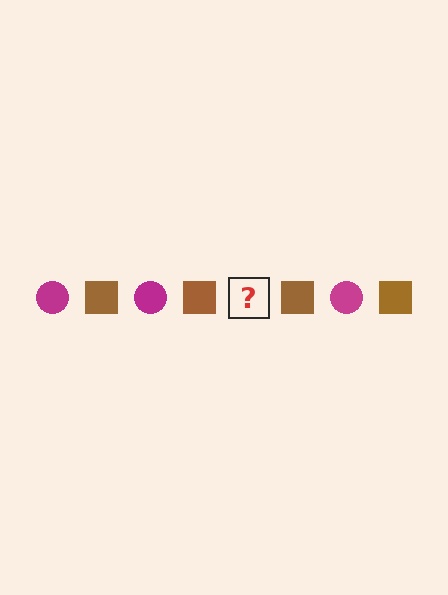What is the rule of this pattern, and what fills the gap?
The rule is that the pattern alternates between magenta circle and brown square. The gap should be filled with a magenta circle.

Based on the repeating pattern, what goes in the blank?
The blank should be a magenta circle.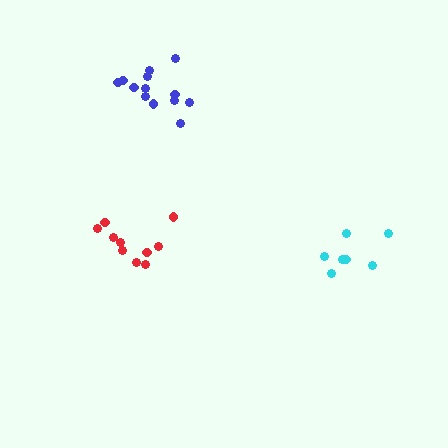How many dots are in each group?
Group 1: 7 dots, Group 2: 13 dots, Group 3: 10 dots (30 total).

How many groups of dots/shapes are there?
There are 3 groups.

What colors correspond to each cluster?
The clusters are colored: cyan, blue, red.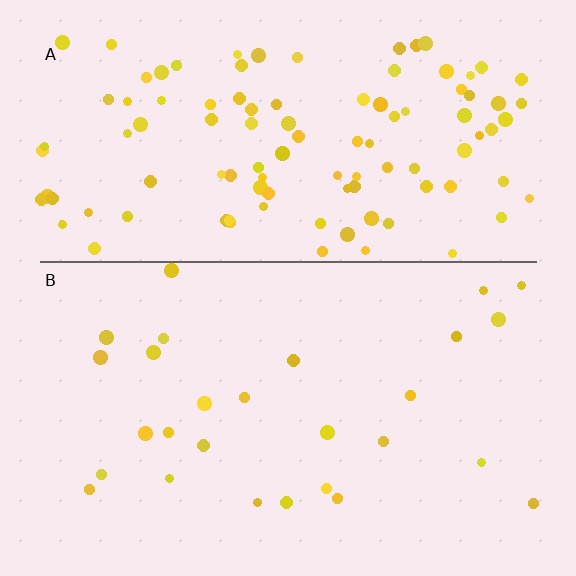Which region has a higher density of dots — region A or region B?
A (the top).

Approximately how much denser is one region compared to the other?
Approximately 3.9× — region A over region B.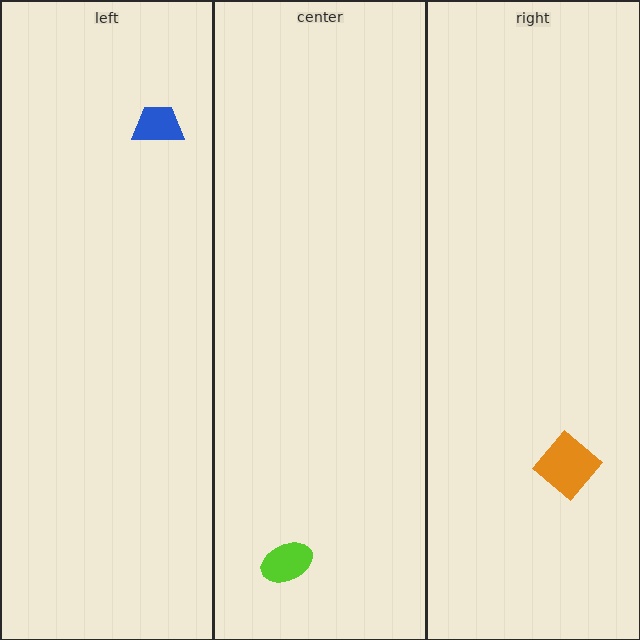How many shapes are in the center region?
1.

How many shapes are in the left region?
1.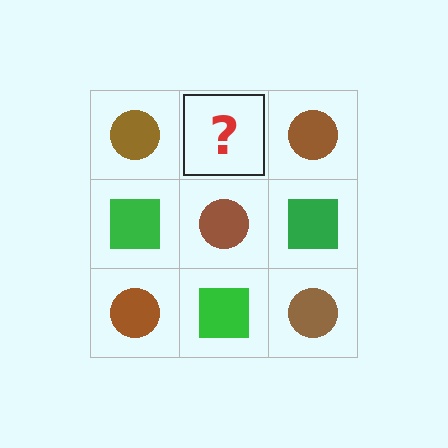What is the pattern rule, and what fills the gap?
The rule is that it alternates brown circle and green square in a checkerboard pattern. The gap should be filled with a green square.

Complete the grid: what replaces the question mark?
The question mark should be replaced with a green square.